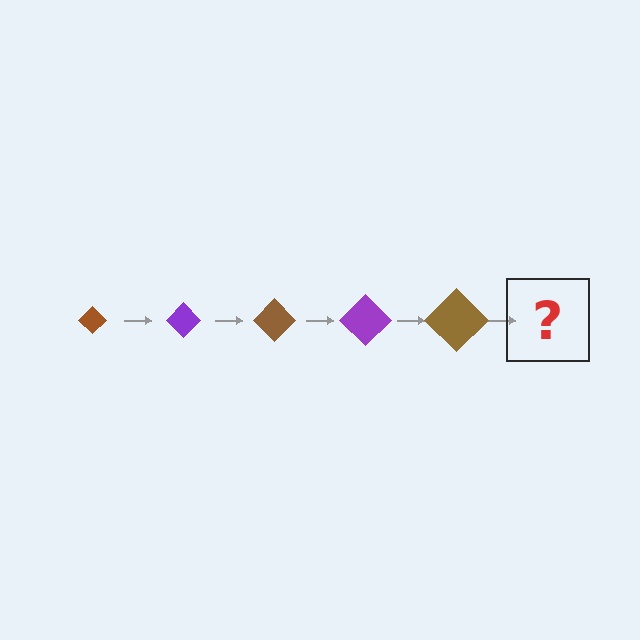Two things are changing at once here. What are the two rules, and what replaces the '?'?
The two rules are that the diamond grows larger each step and the color cycles through brown and purple. The '?' should be a purple diamond, larger than the previous one.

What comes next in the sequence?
The next element should be a purple diamond, larger than the previous one.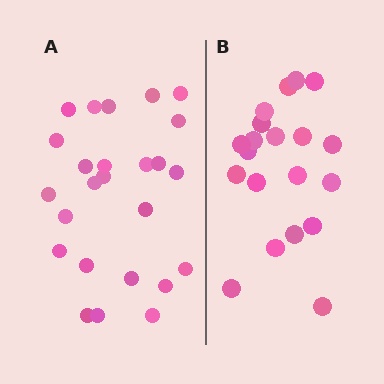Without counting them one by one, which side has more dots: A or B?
Region A (the left region) has more dots.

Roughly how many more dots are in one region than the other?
Region A has about 5 more dots than region B.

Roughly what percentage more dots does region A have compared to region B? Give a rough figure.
About 25% more.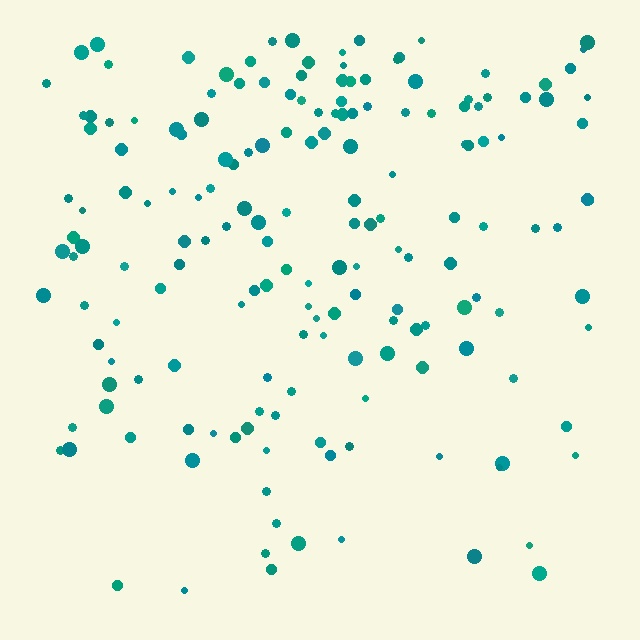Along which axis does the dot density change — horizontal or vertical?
Vertical.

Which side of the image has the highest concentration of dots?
The top.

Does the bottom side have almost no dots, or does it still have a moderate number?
Still a moderate number, just noticeably fewer than the top.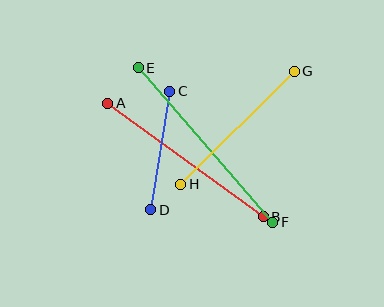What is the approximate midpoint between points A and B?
The midpoint is at approximately (186, 160) pixels.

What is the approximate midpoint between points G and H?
The midpoint is at approximately (238, 128) pixels.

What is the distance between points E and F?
The distance is approximately 205 pixels.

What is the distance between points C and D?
The distance is approximately 120 pixels.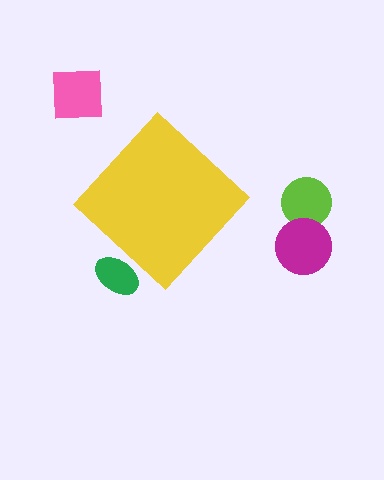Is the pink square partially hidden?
No, the pink square is fully visible.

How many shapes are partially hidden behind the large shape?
1 shape is partially hidden.